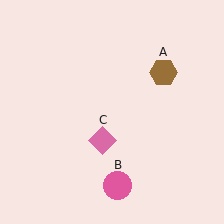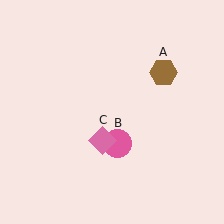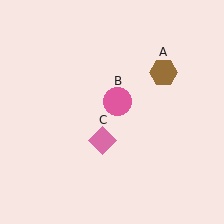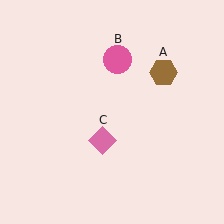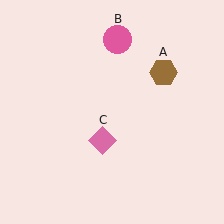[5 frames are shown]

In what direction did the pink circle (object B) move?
The pink circle (object B) moved up.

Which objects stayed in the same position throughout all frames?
Brown hexagon (object A) and pink diamond (object C) remained stationary.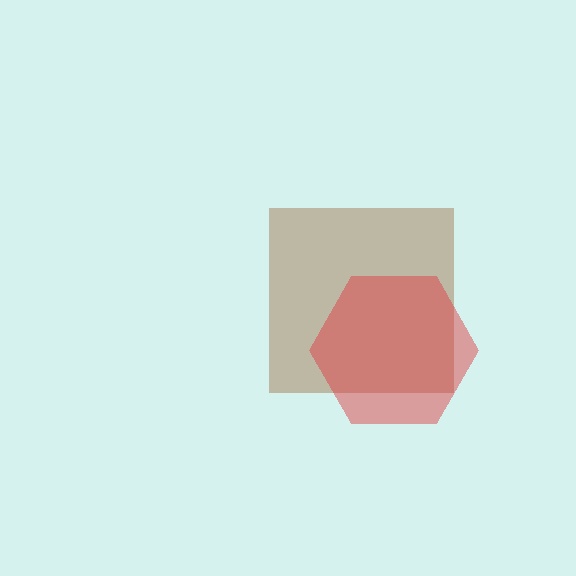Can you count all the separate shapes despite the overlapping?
Yes, there are 2 separate shapes.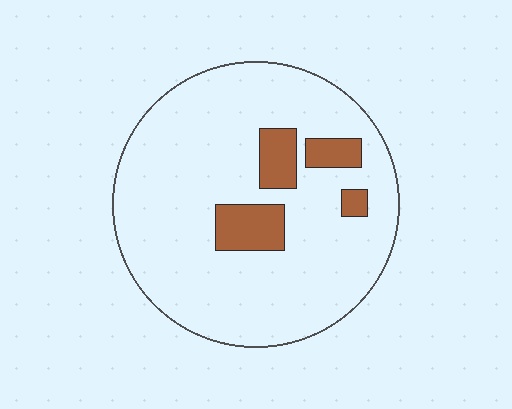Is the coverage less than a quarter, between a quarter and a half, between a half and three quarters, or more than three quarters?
Less than a quarter.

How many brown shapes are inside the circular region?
4.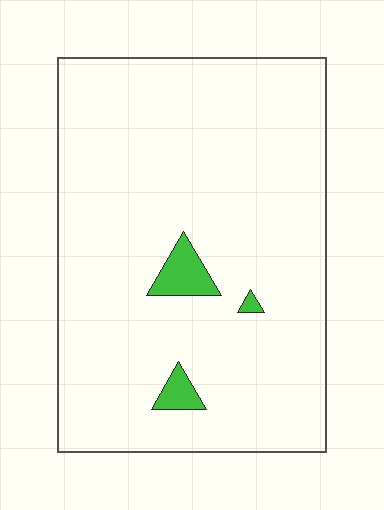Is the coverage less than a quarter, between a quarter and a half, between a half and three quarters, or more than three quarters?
Less than a quarter.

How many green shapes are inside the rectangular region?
3.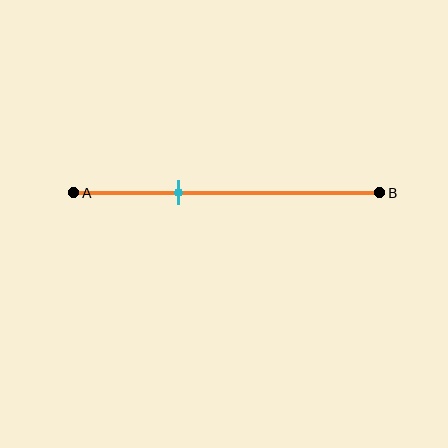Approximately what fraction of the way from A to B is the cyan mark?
The cyan mark is approximately 35% of the way from A to B.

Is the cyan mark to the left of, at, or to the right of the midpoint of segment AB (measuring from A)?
The cyan mark is to the left of the midpoint of segment AB.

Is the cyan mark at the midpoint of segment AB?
No, the mark is at about 35% from A, not at the 50% midpoint.